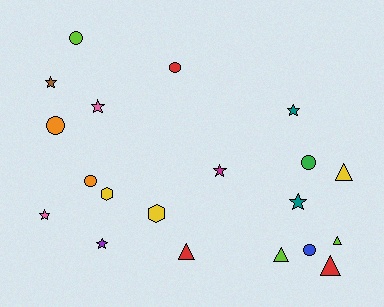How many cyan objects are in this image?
There are no cyan objects.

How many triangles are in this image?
There are 5 triangles.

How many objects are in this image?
There are 20 objects.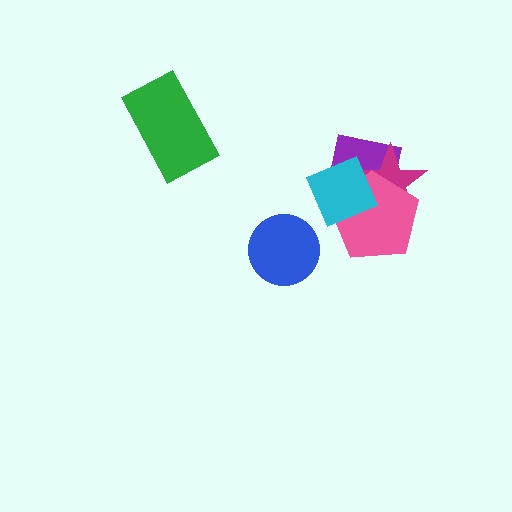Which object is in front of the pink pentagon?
The cyan square is in front of the pink pentagon.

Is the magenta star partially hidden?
Yes, it is partially covered by another shape.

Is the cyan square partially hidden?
No, no other shape covers it.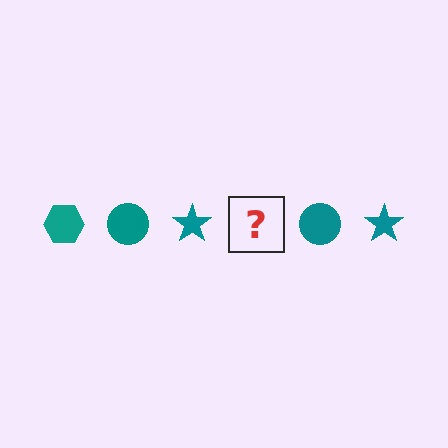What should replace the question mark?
The question mark should be replaced with a teal hexagon.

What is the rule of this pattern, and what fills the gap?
The rule is that the pattern cycles through hexagon, circle, star shapes in teal. The gap should be filled with a teal hexagon.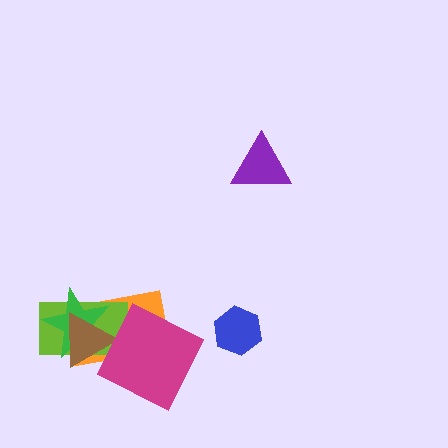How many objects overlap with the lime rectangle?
4 objects overlap with the lime rectangle.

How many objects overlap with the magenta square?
2 objects overlap with the magenta square.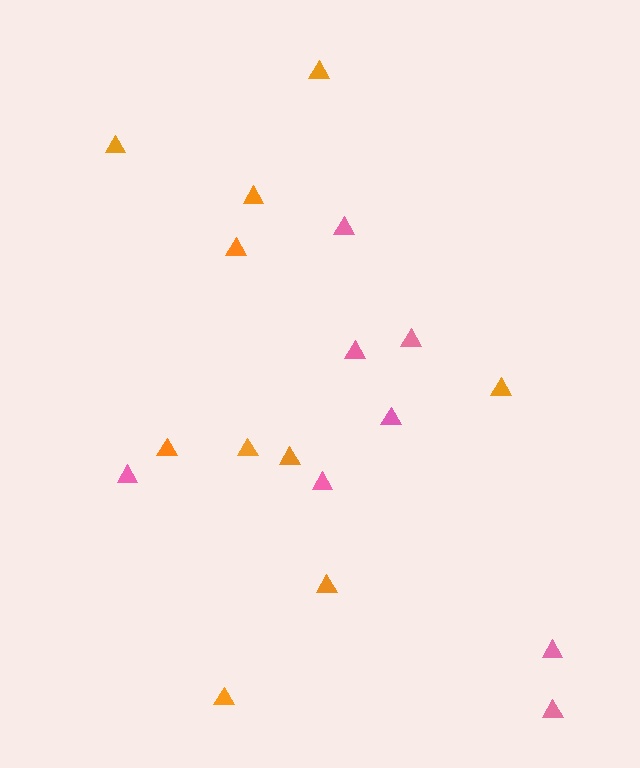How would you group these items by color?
There are 2 groups: one group of orange triangles (10) and one group of pink triangles (8).